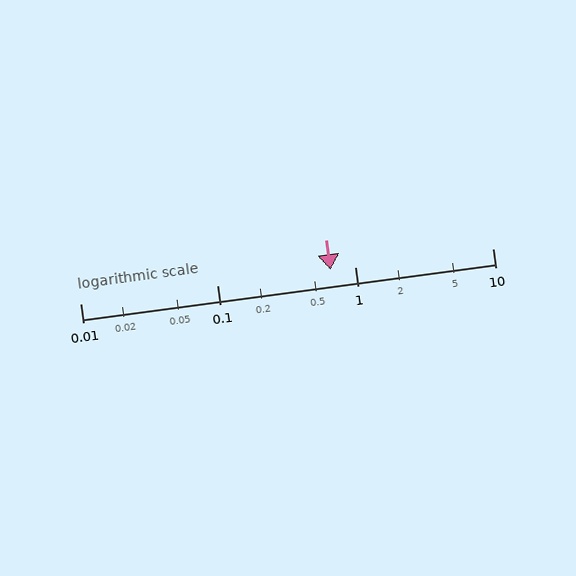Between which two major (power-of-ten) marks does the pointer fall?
The pointer is between 0.1 and 1.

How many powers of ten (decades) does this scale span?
The scale spans 3 decades, from 0.01 to 10.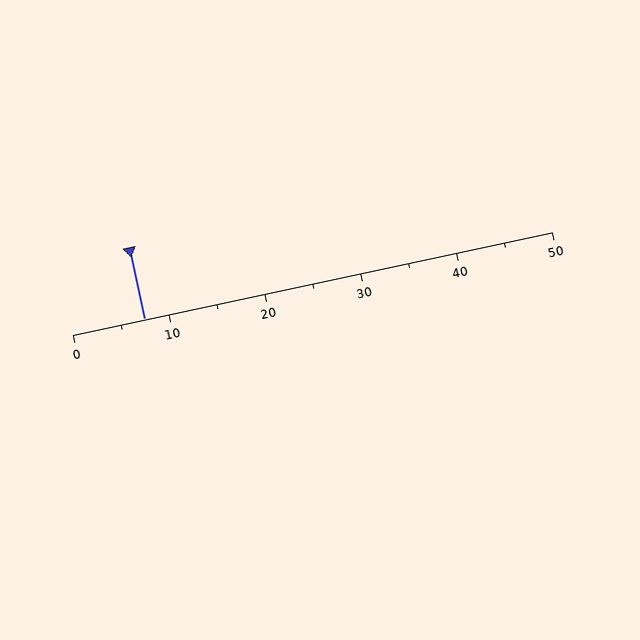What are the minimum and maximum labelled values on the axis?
The axis runs from 0 to 50.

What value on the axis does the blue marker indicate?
The marker indicates approximately 7.5.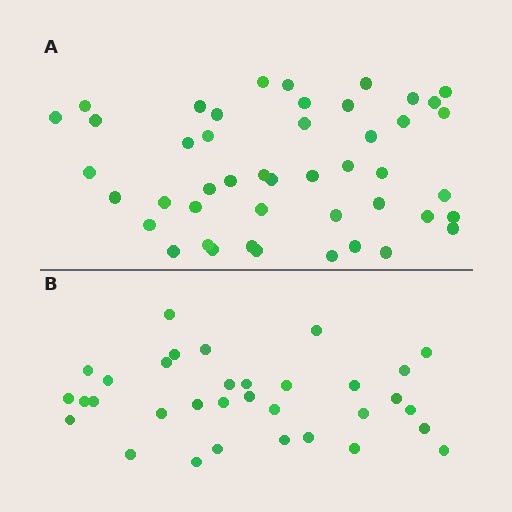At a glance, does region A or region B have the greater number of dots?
Region A (the top region) has more dots.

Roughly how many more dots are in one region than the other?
Region A has approximately 15 more dots than region B.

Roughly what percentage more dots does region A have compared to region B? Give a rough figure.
About 40% more.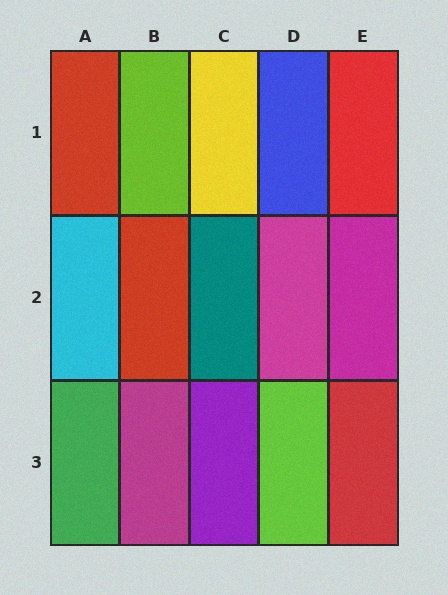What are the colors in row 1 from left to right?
Red, lime, yellow, blue, red.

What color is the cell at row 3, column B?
Magenta.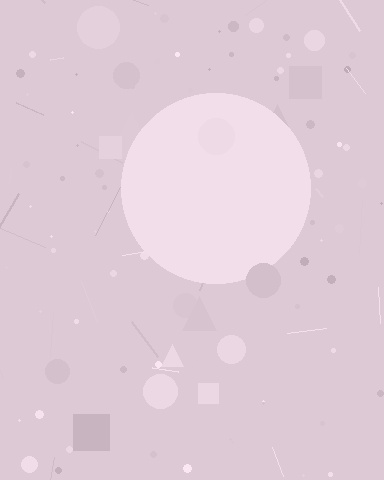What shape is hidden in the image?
A circle is hidden in the image.